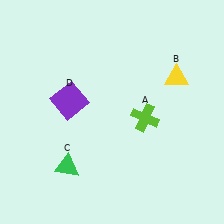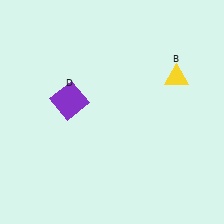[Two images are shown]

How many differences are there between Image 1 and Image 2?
There are 2 differences between the two images.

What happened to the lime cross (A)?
The lime cross (A) was removed in Image 2. It was in the bottom-right area of Image 1.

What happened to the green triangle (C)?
The green triangle (C) was removed in Image 2. It was in the bottom-left area of Image 1.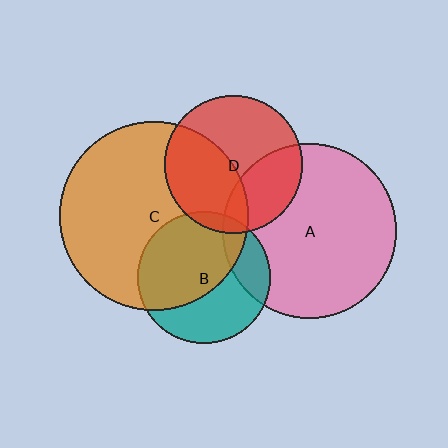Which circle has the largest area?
Circle C (orange).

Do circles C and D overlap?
Yes.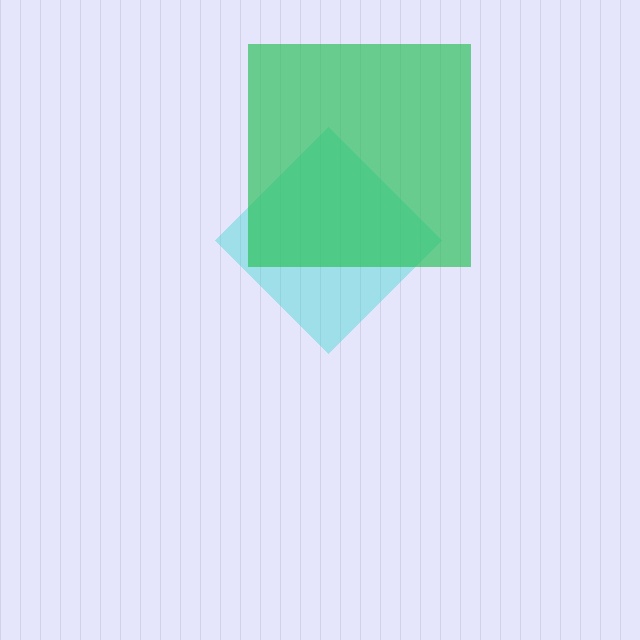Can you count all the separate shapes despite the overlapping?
Yes, there are 2 separate shapes.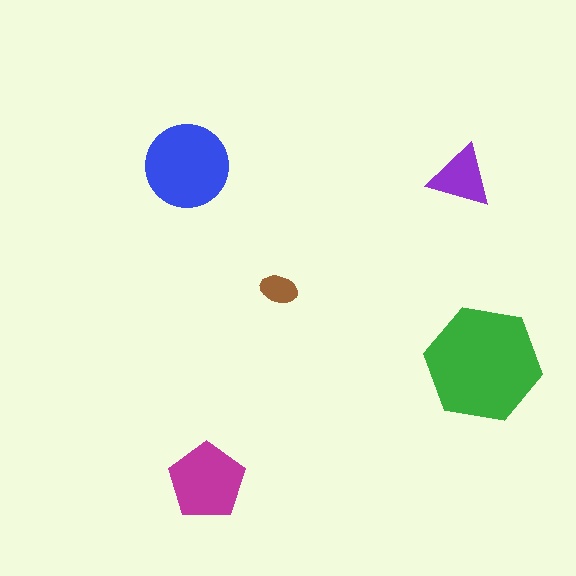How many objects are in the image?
There are 5 objects in the image.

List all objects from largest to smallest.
The green hexagon, the blue circle, the magenta pentagon, the purple triangle, the brown ellipse.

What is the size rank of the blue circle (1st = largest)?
2nd.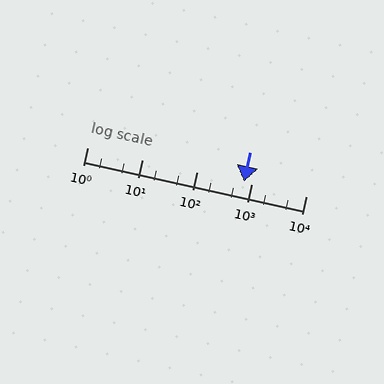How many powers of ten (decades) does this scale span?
The scale spans 4 decades, from 1 to 10000.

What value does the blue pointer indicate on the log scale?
The pointer indicates approximately 740.